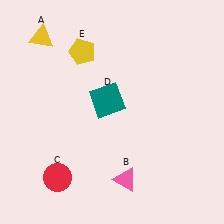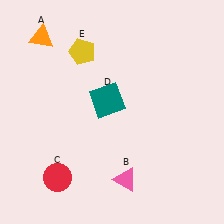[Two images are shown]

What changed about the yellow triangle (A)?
In Image 1, A is yellow. In Image 2, it changed to orange.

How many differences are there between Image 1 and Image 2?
There is 1 difference between the two images.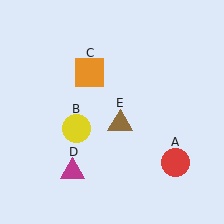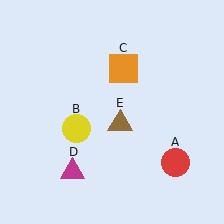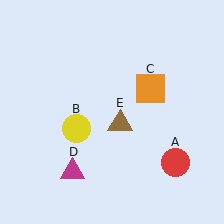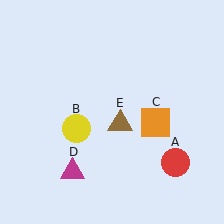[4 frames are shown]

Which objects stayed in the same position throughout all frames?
Red circle (object A) and yellow circle (object B) and magenta triangle (object D) and brown triangle (object E) remained stationary.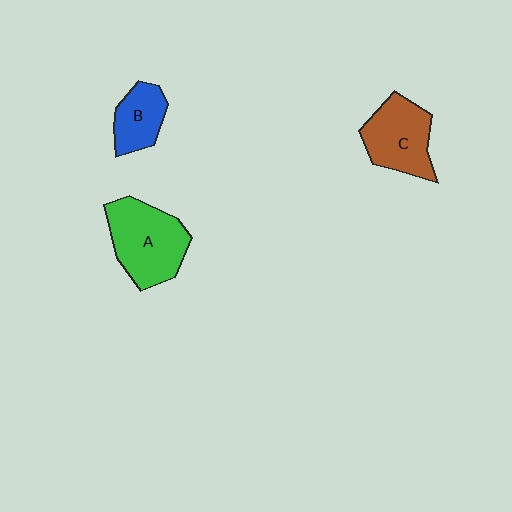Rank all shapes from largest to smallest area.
From largest to smallest: A (green), C (brown), B (blue).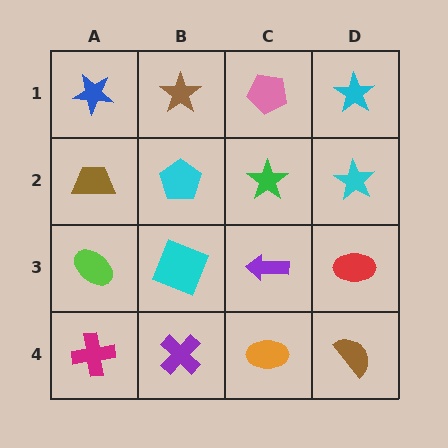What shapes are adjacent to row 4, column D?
A red ellipse (row 3, column D), an orange ellipse (row 4, column C).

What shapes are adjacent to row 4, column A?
A lime ellipse (row 3, column A), a purple cross (row 4, column B).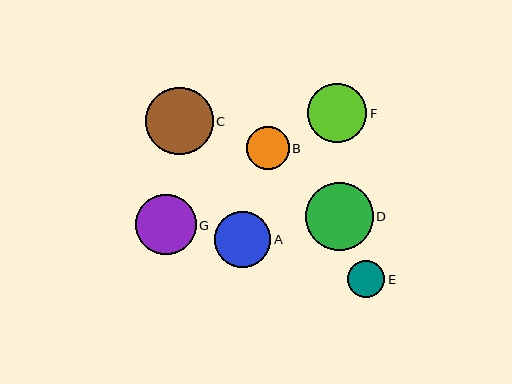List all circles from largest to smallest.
From largest to smallest: D, C, G, F, A, B, E.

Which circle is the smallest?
Circle E is the smallest with a size of approximately 37 pixels.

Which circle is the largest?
Circle D is the largest with a size of approximately 68 pixels.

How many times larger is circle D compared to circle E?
Circle D is approximately 1.8 times the size of circle E.